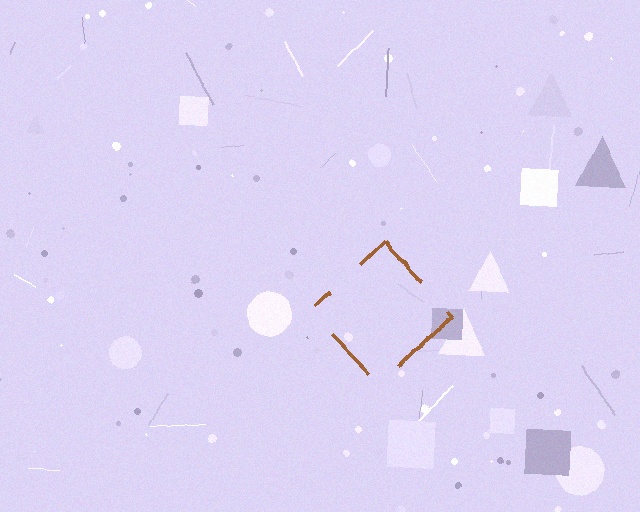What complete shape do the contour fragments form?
The contour fragments form a diamond.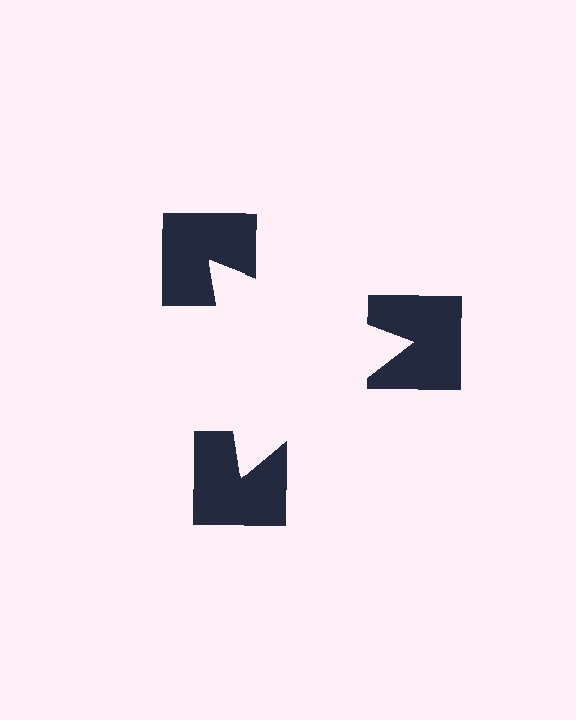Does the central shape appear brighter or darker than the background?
It typically appears slightly brighter than the background, even though no actual brightness change is drawn.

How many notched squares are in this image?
There are 3 — one at each vertex of the illusory triangle.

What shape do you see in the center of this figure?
An illusory triangle — its edges are inferred from the aligned wedge cuts in the notched squares, not physically drawn.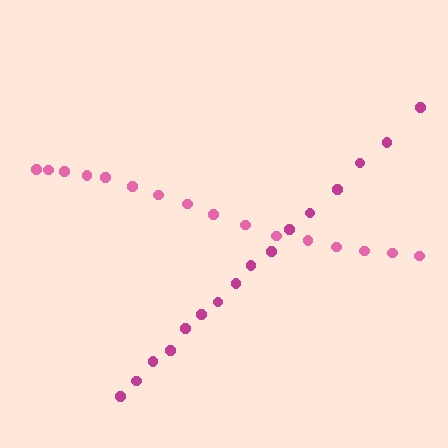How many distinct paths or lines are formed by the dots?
There are 2 distinct paths.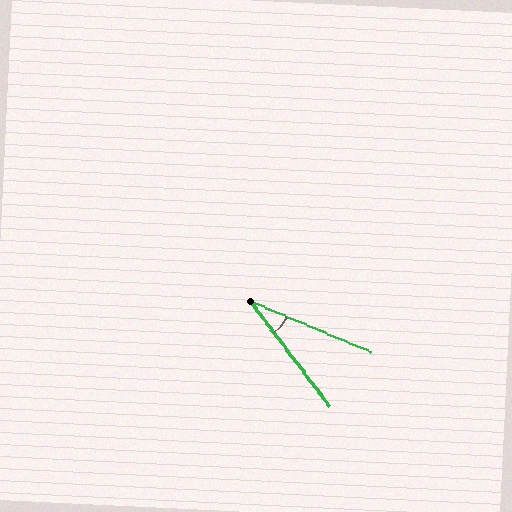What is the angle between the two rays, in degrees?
Approximately 31 degrees.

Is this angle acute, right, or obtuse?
It is acute.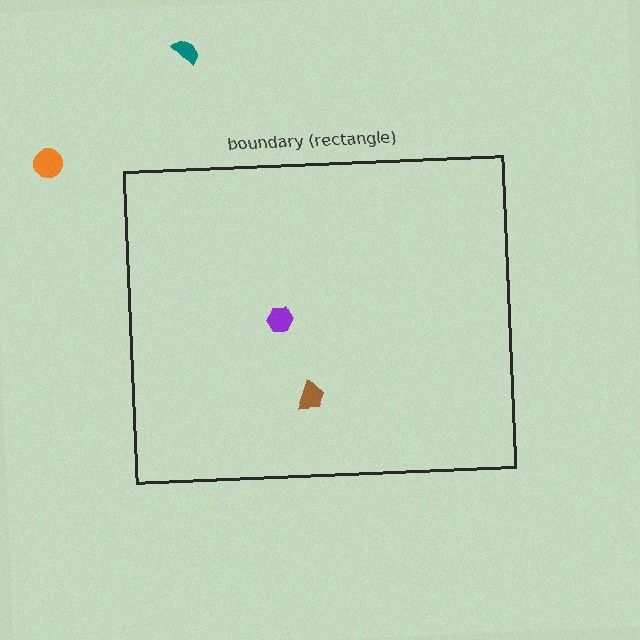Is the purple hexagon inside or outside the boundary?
Inside.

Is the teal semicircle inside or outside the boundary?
Outside.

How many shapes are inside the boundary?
2 inside, 2 outside.